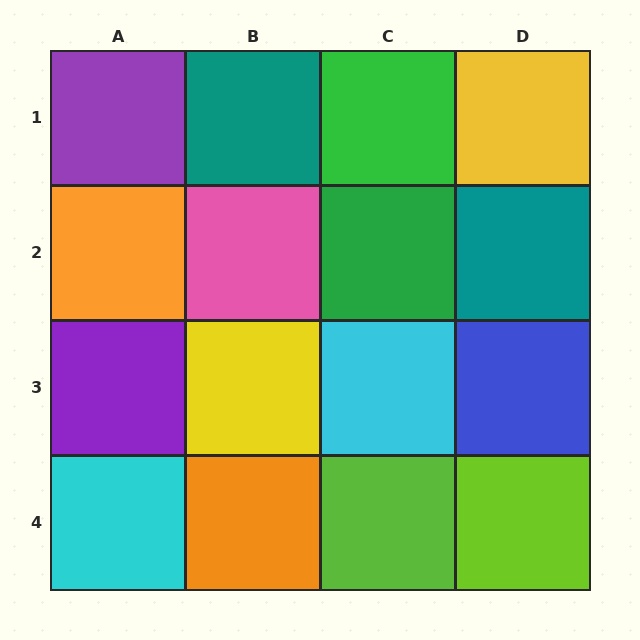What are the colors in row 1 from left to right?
Purple, teal, green, yellow.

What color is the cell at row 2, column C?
Green.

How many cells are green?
2 cells are green.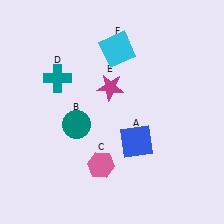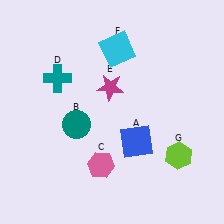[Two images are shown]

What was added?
A lime hexagon (G) was added in Image 2.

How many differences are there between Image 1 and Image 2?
There is 1 difference between the two images.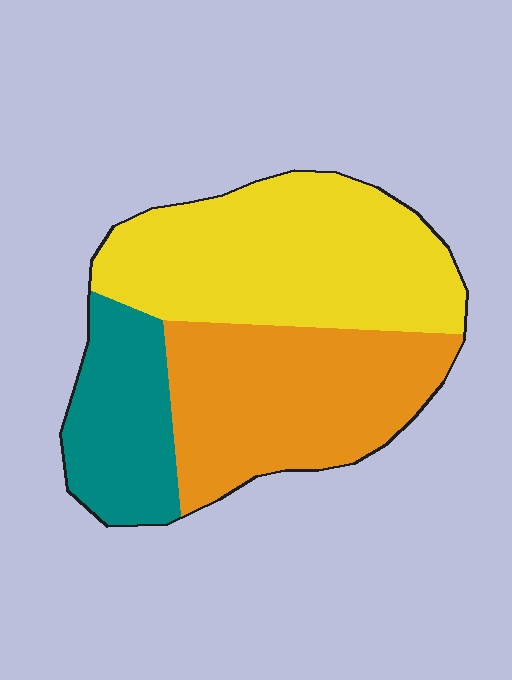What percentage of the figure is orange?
Orange covers 36% of the figure.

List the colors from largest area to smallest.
From largest to smallest: yellow, orange, teal.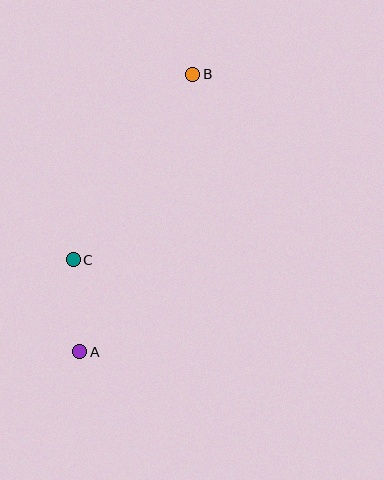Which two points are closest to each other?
Points A and C are closest to each other.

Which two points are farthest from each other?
Points A and B are farthest from each other.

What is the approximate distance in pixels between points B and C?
The distance between B and C is approximately 221 pixels.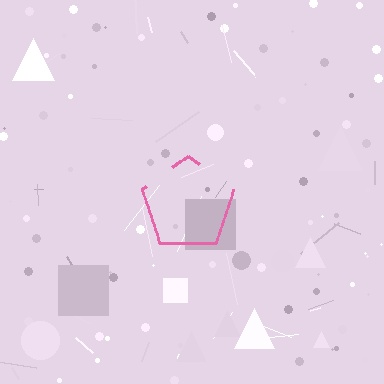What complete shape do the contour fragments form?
The contour fragments form a pentagon.